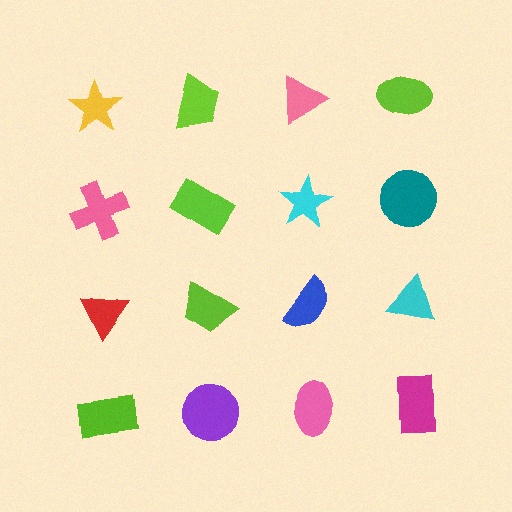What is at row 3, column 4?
A cyan triangle.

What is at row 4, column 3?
A pink ellipse.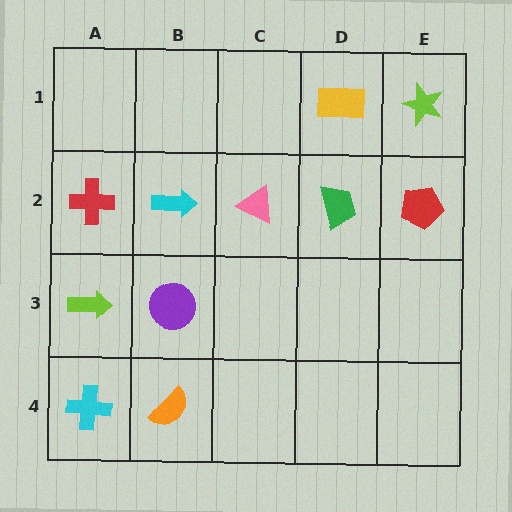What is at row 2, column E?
A red pentagon.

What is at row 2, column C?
A pink triangle.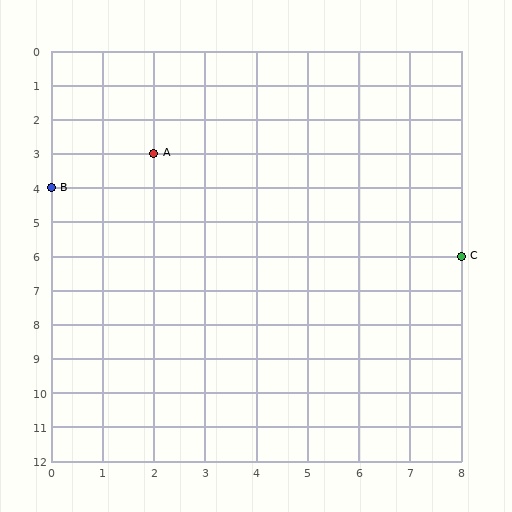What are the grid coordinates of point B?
Point B is at grid coordinates (0, 4).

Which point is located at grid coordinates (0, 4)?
Point B is at (0, 4).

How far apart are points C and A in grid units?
Points C and A are 6 columns and 3 rows apart (about 6.7 grid units diagonally).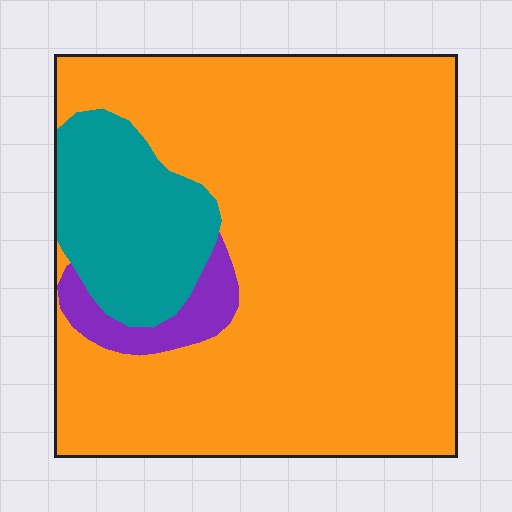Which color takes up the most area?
Orange, at roughly 80%.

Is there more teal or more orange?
Orange.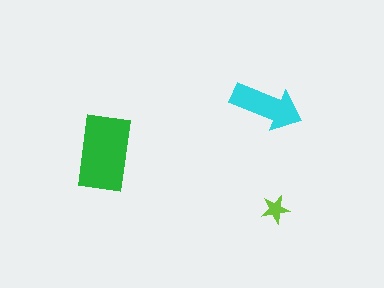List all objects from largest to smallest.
The green rectangle, the cyan arrow, the lime star.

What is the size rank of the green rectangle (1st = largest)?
1st.